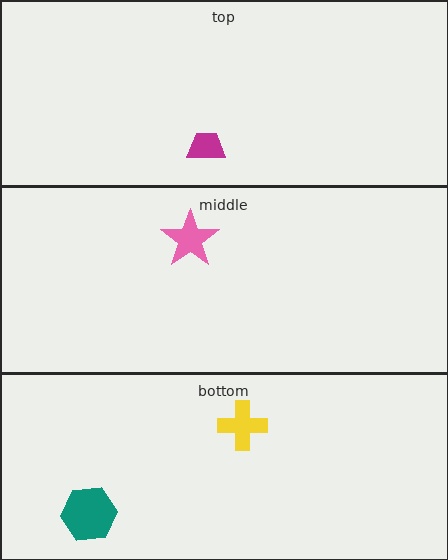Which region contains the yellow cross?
The bottom region.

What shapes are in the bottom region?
The teal hexagon, the yellow cross.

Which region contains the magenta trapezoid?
The top region.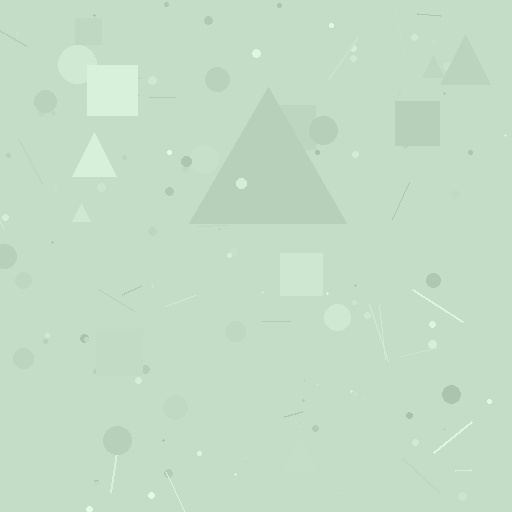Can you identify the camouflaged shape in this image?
The camouflaged shape is a triangle.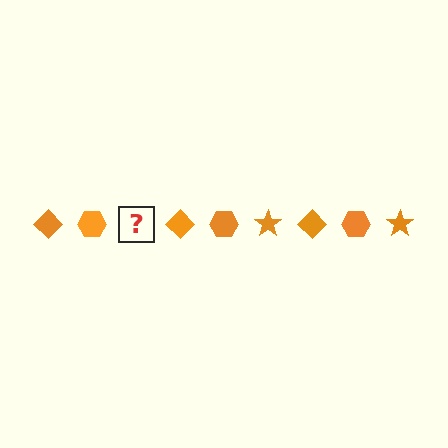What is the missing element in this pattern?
The missing element is an orange star.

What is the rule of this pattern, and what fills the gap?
The rule is that the pattern cycles through diamond, hexagon, star shapes in orange. The gap should be filled with an orange star.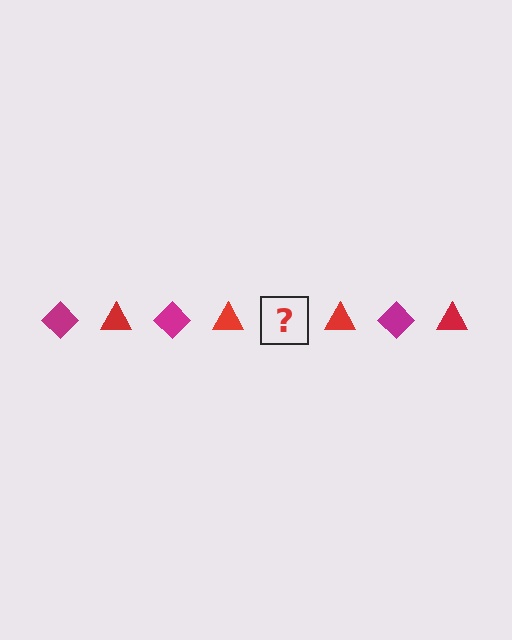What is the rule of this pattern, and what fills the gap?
The rule is that the pattern alternates between magenta diamond and red triangle. The gap should be filled with a magenta diamond.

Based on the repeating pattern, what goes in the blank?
The blank should be a magenta diamond.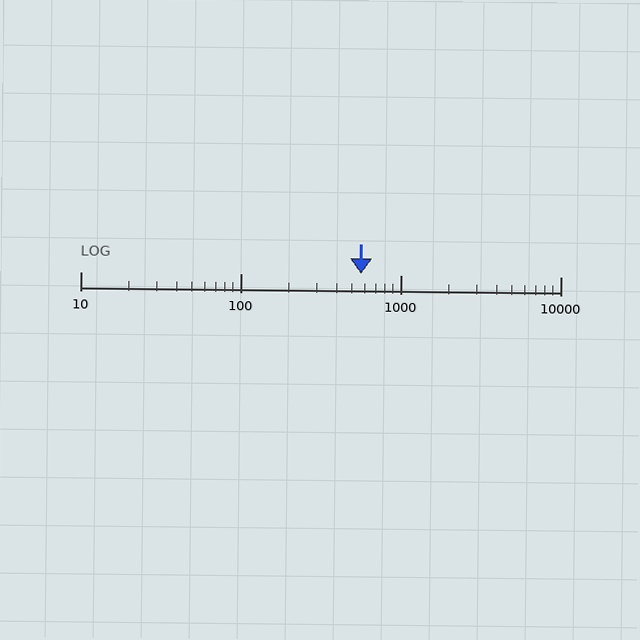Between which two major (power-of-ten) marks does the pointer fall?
The pointer is between 100 and 1000.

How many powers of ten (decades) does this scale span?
The scale spans 3 decades, from 10 to 10000.